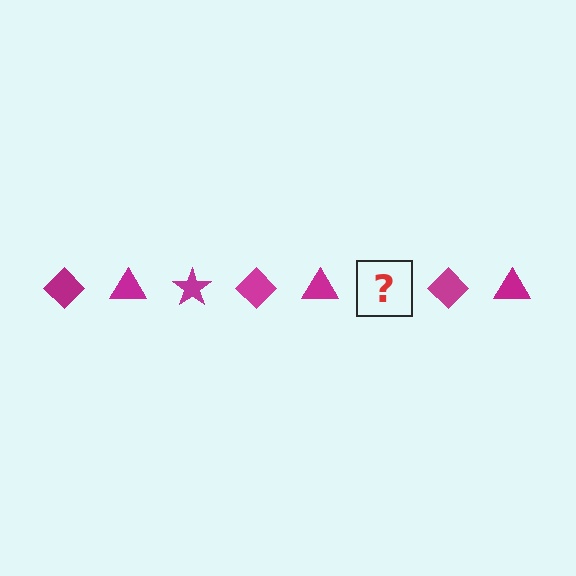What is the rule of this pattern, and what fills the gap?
The rule is that the pattern cycles through diamond, triangle, star shapes in magenta. The gap should be filled with a magenta star.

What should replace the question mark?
The question mark should be replaced with a magenta star.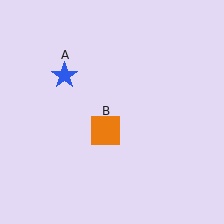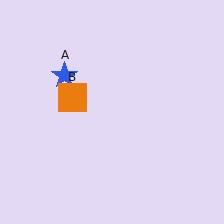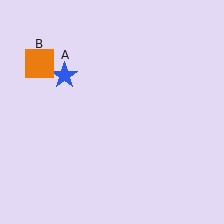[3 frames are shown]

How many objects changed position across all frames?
1 object changed position: orange square (object B).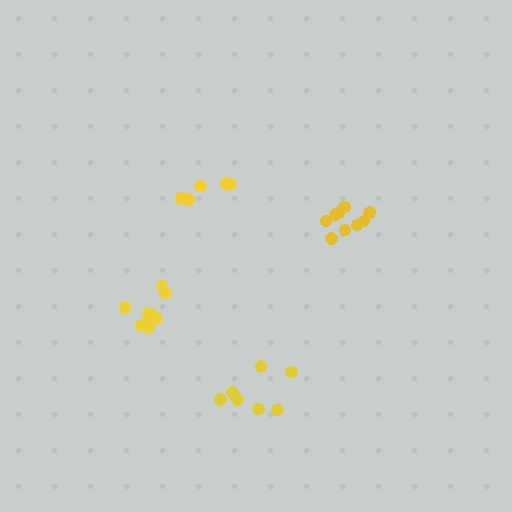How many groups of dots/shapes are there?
There are 4 groups.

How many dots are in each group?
Group 1: 10 dots, Group 2: 5 dots, Group 3: 9 dots, Group 4: 7 dots (31 total).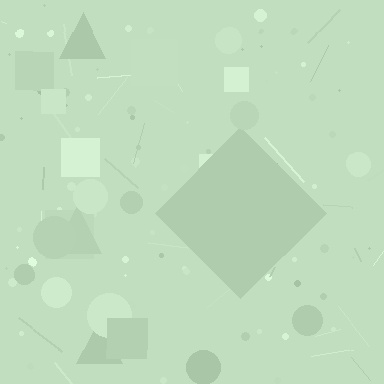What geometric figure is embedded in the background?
A diamond is embedded in the background.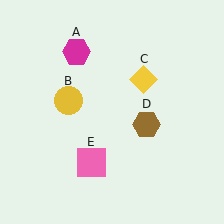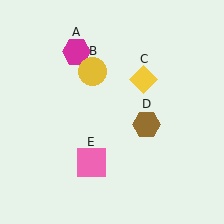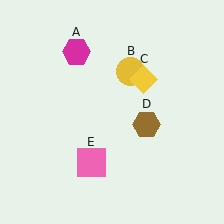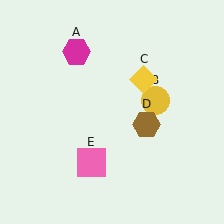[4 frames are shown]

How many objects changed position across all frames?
1 object changed position: yellow circle (object B).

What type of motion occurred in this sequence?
The yellow circle (object B) rotated clockwise around the center of the scene.